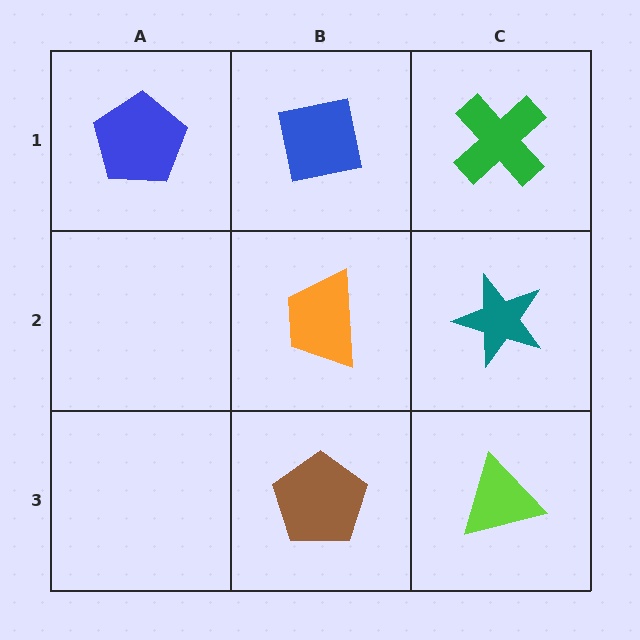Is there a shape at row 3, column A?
No, that cell is empty.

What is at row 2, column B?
An orange trapezoid.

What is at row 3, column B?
A brown pentagon.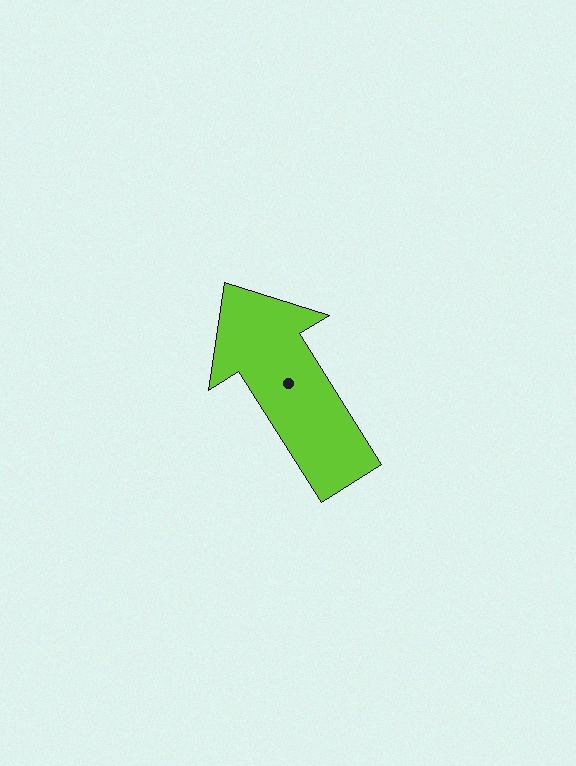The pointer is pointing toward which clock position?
Roughly 11 o'clock.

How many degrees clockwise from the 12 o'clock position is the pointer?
Approximately 328 degrees.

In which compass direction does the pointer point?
Northwest.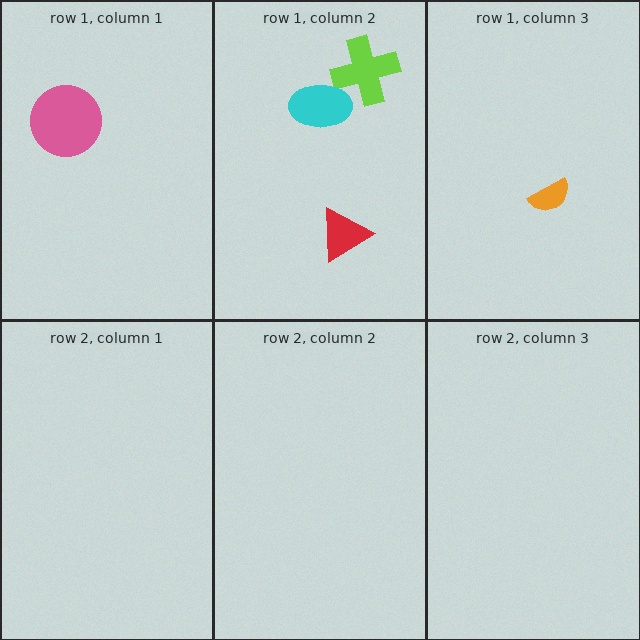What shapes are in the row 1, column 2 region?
The red triangle, the lime cross, the cyan ellipse.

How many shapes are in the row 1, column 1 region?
1.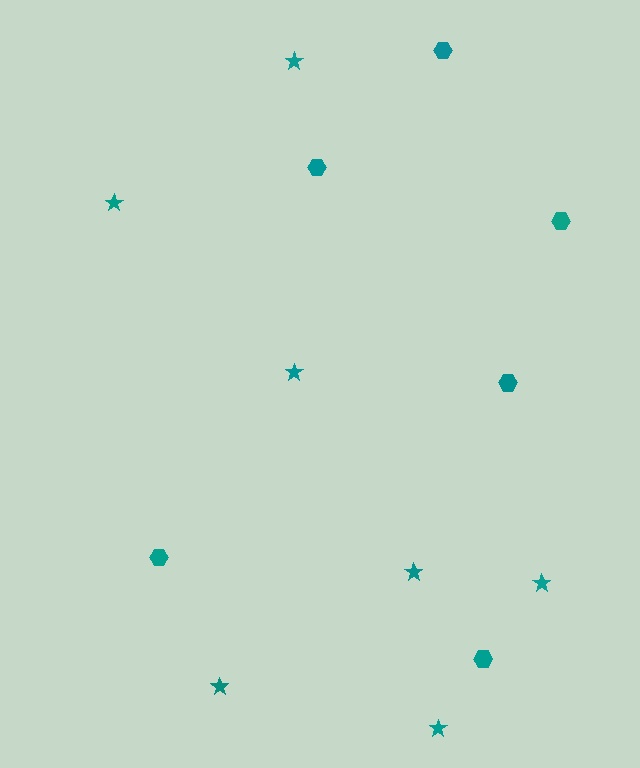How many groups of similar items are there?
There are 2 groups: one group of stars (7) and one group of hexagons (6).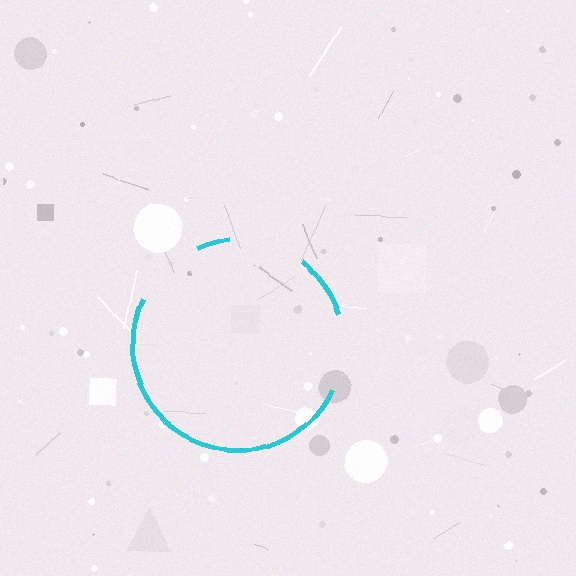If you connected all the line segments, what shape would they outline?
They would outline a circle.